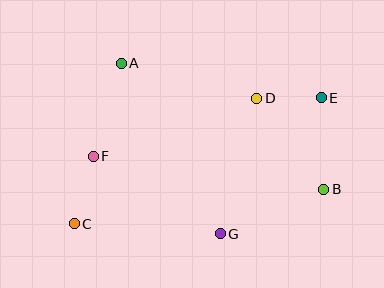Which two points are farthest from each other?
Points C and E are farthest from each other.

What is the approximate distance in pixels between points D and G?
The distance between D and G is approximately 140 pixels.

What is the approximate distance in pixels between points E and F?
The distance between E and F is approximately 235 pixels.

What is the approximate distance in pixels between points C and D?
The distance between C and D is approximately 221 pixels.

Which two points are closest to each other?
Points D and E are closest to each other.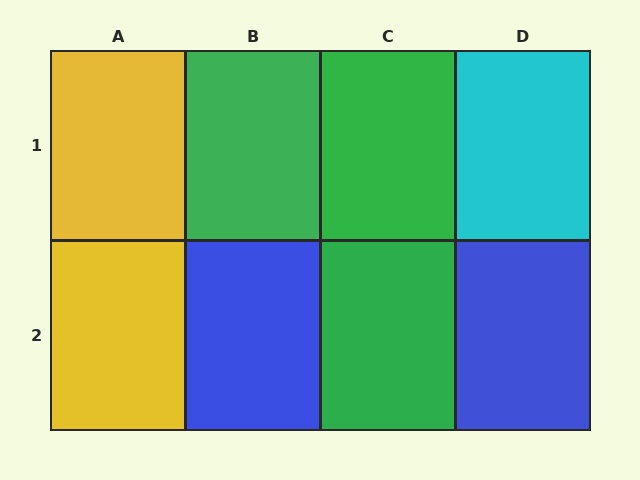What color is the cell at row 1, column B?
Green.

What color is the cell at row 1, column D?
Cyan.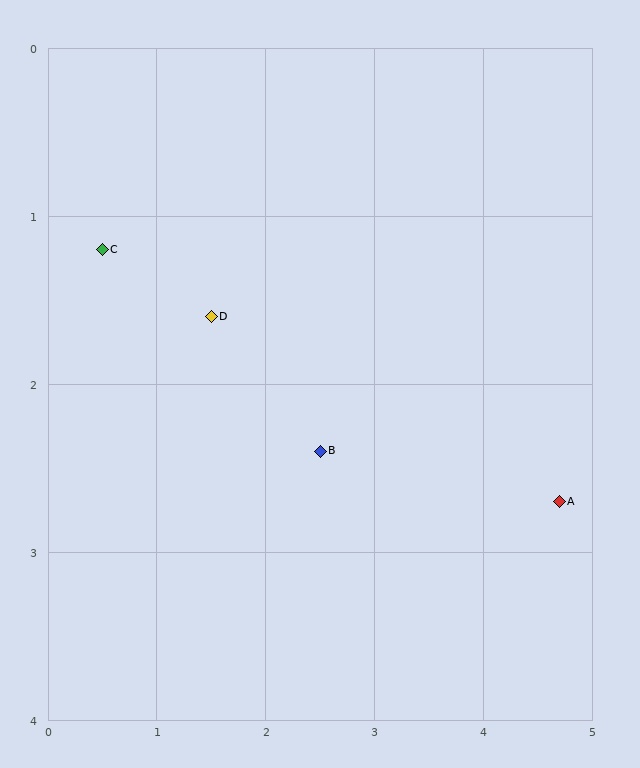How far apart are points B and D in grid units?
Points B and D are about 1.3 grid units apart.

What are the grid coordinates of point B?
Point B is at approximately (2.5, 2.4).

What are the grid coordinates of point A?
Point A is at approximately (4.7, 2.7).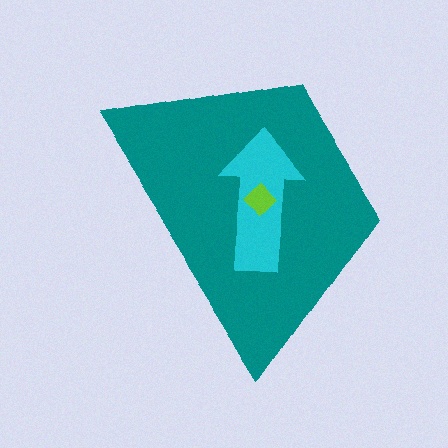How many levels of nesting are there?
3.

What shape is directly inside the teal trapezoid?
The cyan arrow.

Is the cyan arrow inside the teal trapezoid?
Yes.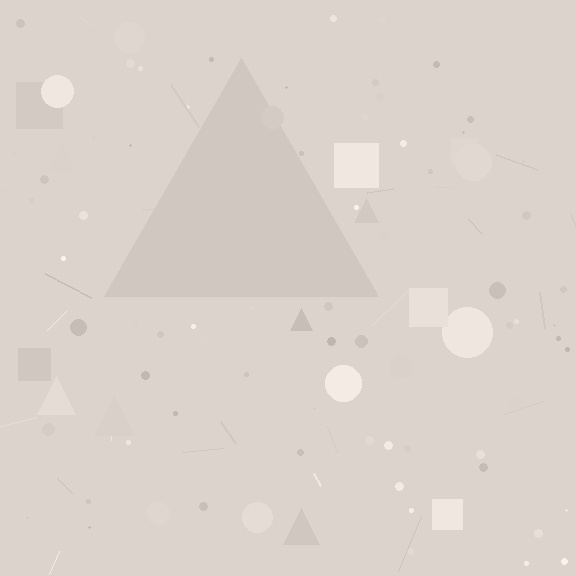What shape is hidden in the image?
A triangle is hidden in the image.